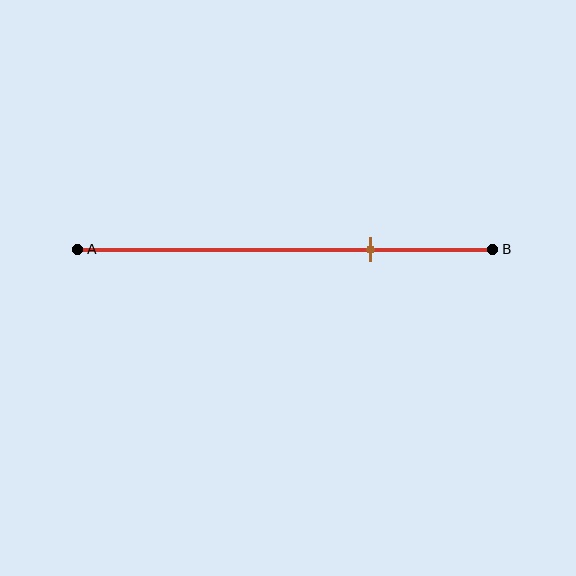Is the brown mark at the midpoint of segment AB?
No, the mark is at about 70% from A, not at the 50% midpoint.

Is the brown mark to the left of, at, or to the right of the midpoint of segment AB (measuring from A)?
The brown mark is to the right of the midpoint of segment AB.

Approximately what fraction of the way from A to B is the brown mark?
The brown mark is approximately 70% of the way from A to B.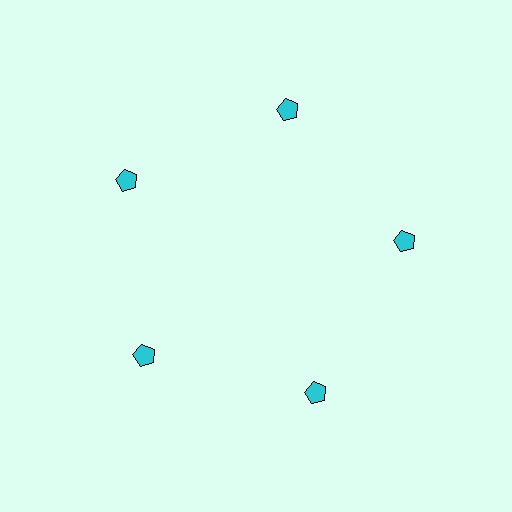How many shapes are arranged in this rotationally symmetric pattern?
There are 5 shapes, arranged in 5 groups of 1.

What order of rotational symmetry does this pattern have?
This pattern has 5-fold rotational symmetry.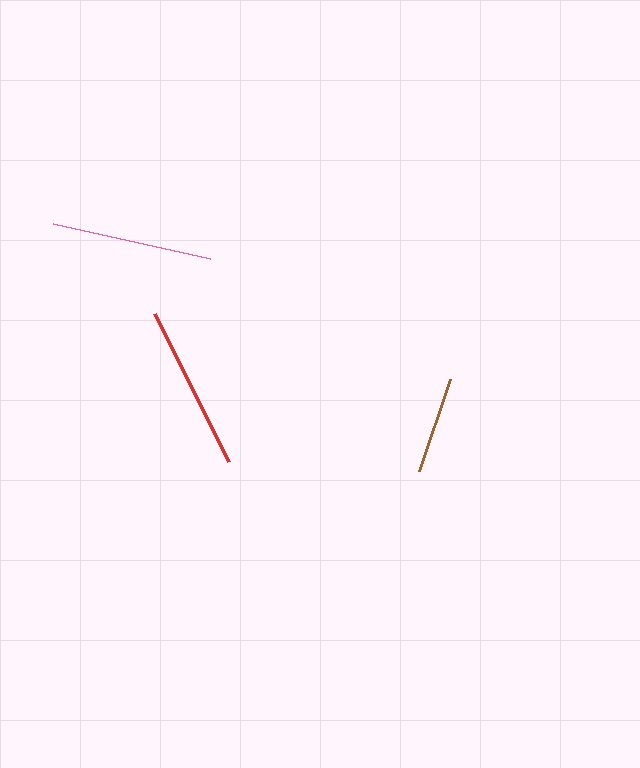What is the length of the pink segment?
The pink segment is approximately 160 pixels long.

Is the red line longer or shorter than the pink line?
The red line is longer than the pink line.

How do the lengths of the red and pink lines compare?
The red and pink lines are approximately the same length.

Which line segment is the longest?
The red line is the longest at approximately 165 pixels.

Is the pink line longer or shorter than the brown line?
The pink line is longer than the brown line.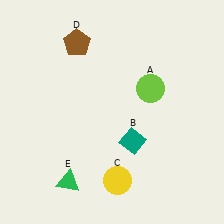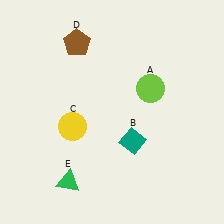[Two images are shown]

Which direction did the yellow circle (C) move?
The yellow circle (C) moved up.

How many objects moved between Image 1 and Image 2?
1 object moved between the two images.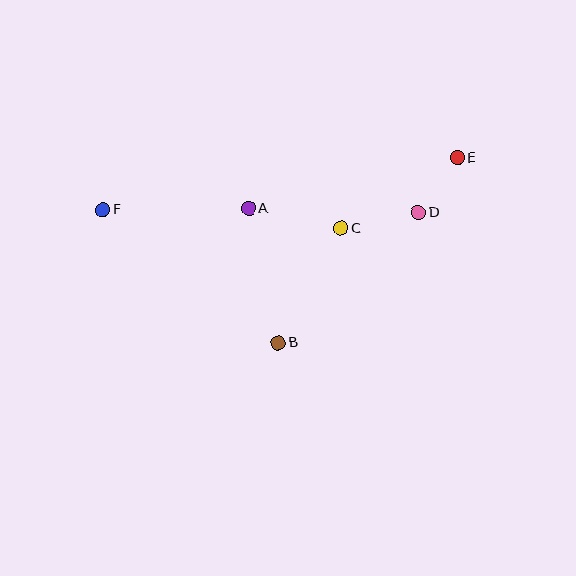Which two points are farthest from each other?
Points E and F are farthest from each other.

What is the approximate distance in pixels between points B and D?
The distance between B and D is approximately 191 pixels.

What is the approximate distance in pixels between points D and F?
The distance between D and F is approximately 316 pixels.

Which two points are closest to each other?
Points D and E are closest to each other.